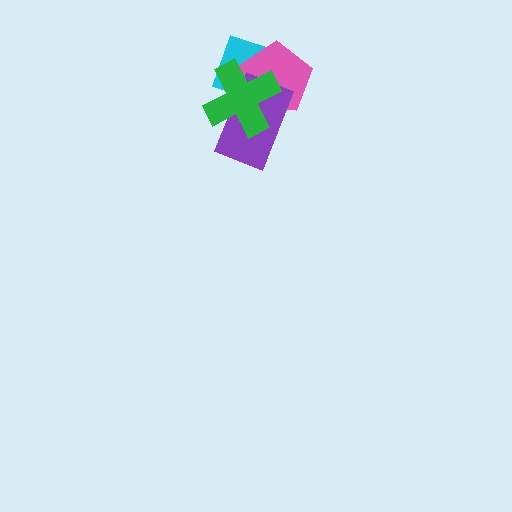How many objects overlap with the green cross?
3 objects overlap with the green cross.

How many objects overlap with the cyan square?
3 objects overlap with the cyan square.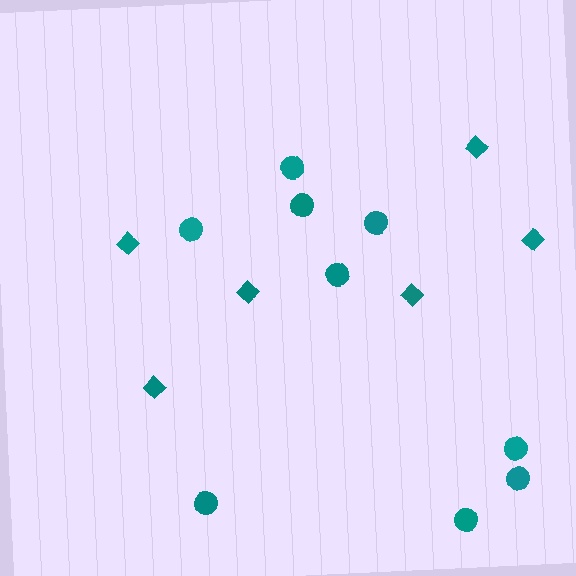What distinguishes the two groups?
There are 2 groups: one group of circles (9) and one group of diamonds (6).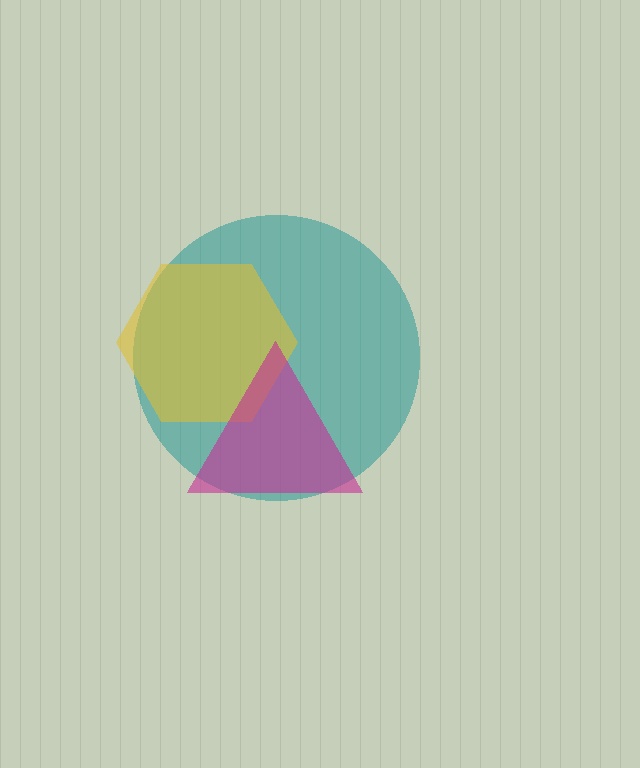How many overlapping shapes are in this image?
There are 3 overlapping shapes in the image.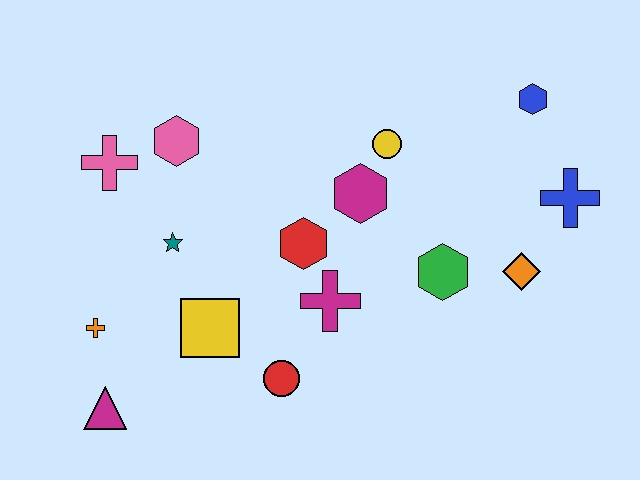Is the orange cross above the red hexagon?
No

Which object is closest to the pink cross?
The pink hexagon is closest to the pink cross.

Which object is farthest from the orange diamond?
The magenta triangle is farthest from the orange diamond.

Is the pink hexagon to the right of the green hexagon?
No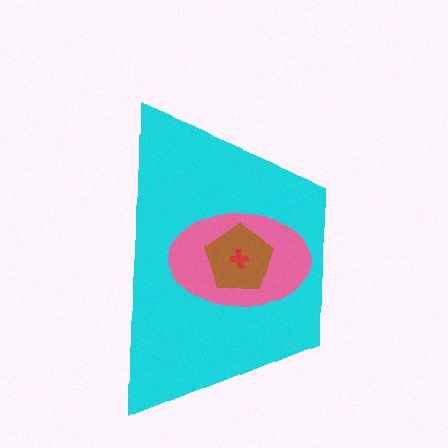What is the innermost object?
The red cross.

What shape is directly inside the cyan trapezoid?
The pink ellipse.